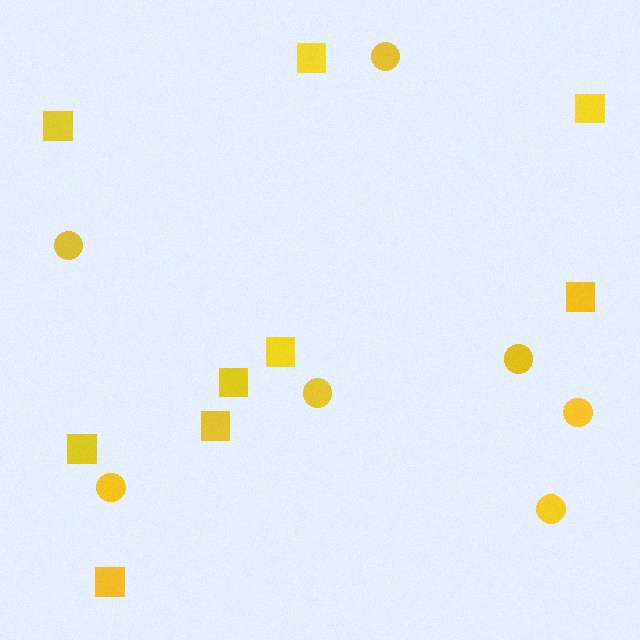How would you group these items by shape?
There are 2 groups: one group of circles (7) and one group of squares (9).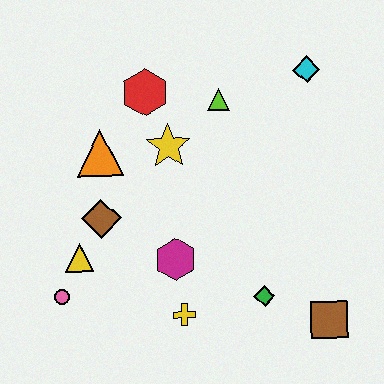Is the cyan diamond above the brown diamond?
Yes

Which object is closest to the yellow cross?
The magenta hexagon is closest to the yellow cross.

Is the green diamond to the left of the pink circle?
No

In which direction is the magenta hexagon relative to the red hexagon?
The magenta hexagon is below the red hexagon.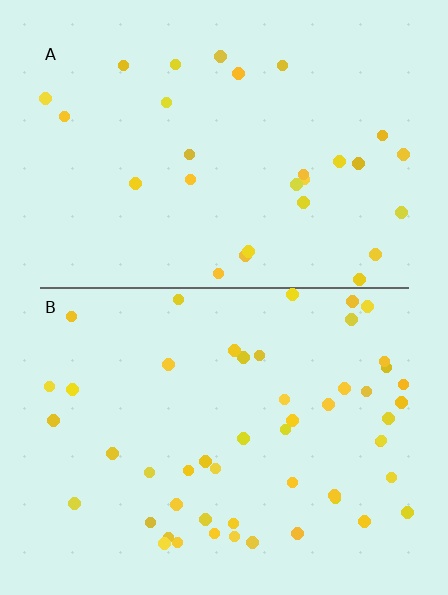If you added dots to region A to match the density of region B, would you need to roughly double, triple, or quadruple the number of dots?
Approximately double.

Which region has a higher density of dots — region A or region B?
B (the bottom).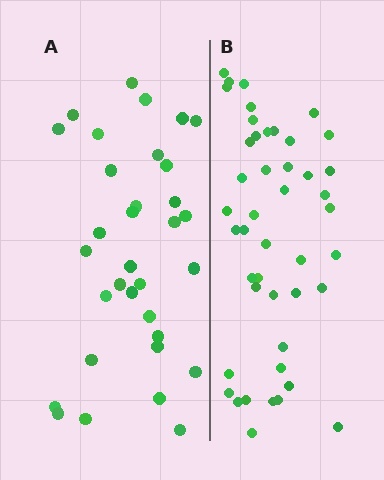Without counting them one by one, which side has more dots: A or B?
Region B (the right region) has more dots.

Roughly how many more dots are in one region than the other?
Region B has roughly 12 or so more dots than region A.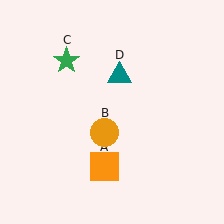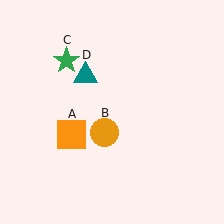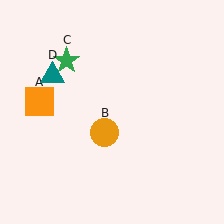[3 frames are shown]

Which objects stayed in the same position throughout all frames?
Orange circle (object B) and green star (object C) remained stationary.